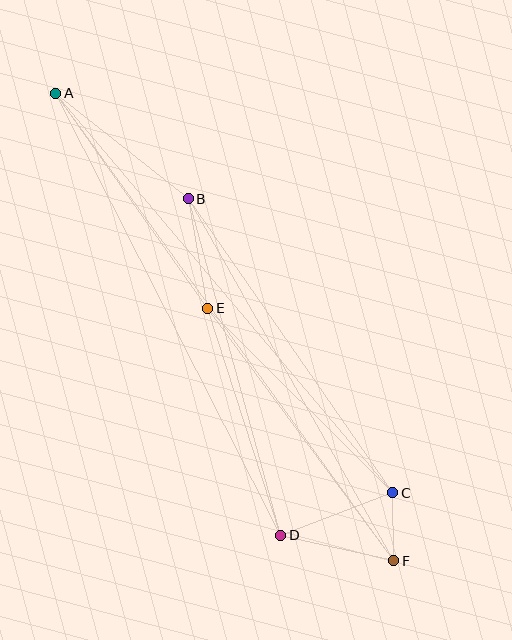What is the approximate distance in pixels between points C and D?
The distance between C and D is approximately 120 pixels.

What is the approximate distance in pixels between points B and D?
The distance between B and D is approximately 349 pixels.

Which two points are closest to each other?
Points C and F are closest to each other.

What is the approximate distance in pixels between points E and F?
The distance between E and F is approximately 314 pixels.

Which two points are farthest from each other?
Points A and F are farthest from each other.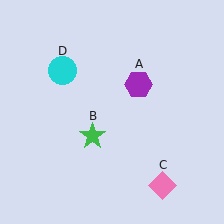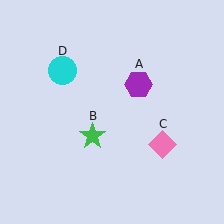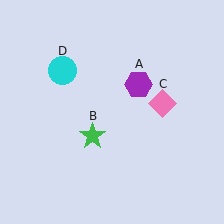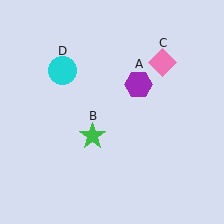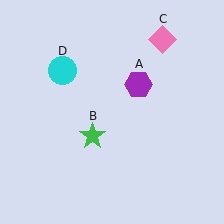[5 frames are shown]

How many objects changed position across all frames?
1 object changed position: pink diamond (object C).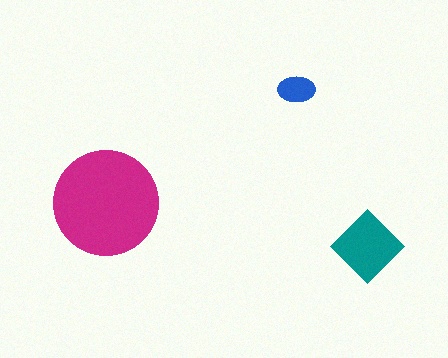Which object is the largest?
The magenta circle.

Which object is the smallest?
The blue ellipse.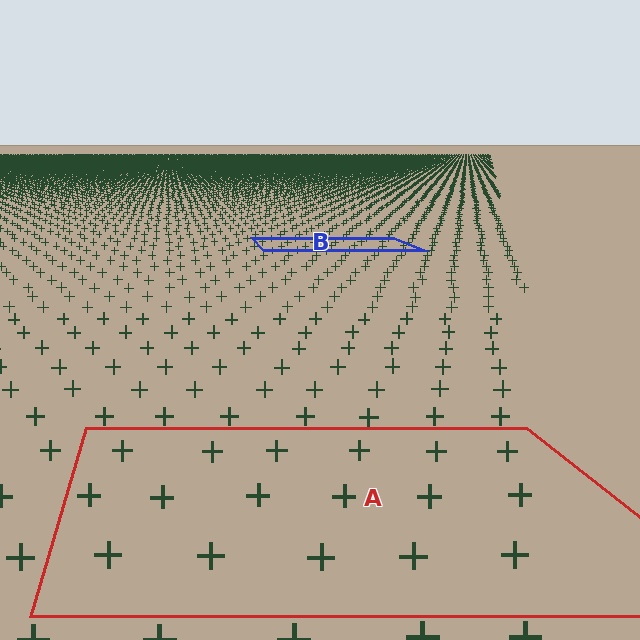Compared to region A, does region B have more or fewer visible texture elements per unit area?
Region B has more texture elements per unit area — they are packed more densely because it is farther away.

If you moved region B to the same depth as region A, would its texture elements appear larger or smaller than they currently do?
They would appear larger. At a closer depth, the same texture elements are projected at a bigger on-screen size.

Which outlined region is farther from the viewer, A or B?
Region B is farther from the viewer — the texture elements inside it appear smaller and more densely packed.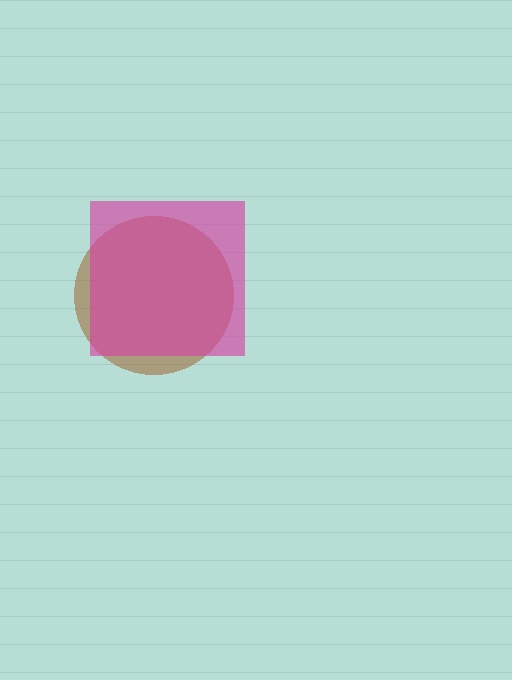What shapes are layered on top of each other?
The layered shapes are: a brown circle, a magenta square.